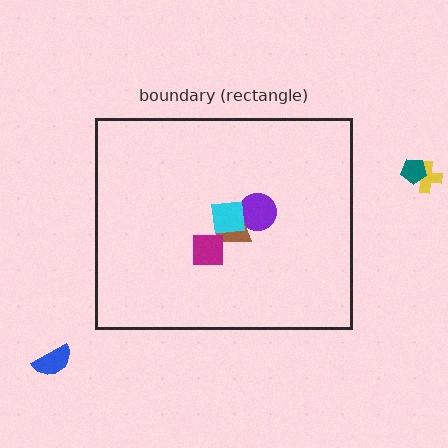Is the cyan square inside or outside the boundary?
Inside.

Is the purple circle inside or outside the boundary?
Inside.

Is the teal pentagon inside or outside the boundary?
Outside.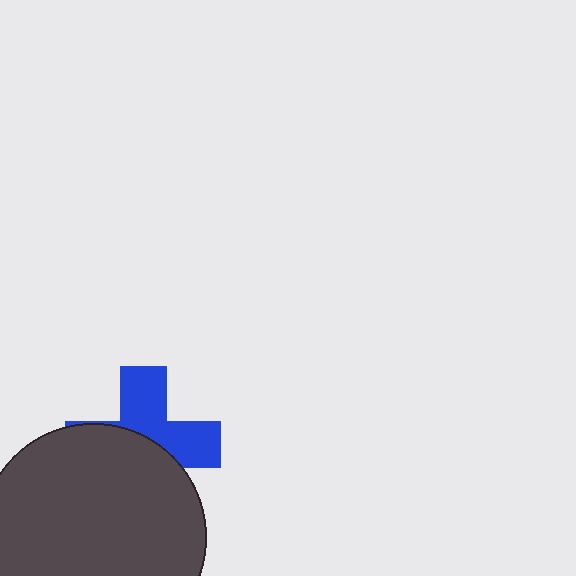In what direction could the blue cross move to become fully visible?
The blue cross could move up. That would shift it out from behind the dark gray circle entirely.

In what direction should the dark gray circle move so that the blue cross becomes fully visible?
The dark gray circle should move down. That is the shortest direction to clear the overlap and leave the blue cross fully visible.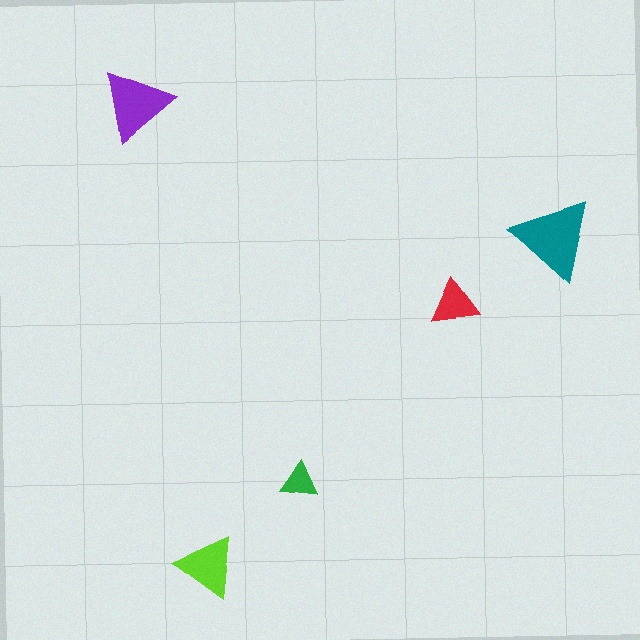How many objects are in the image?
There are 5 objects in the image.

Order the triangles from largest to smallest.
the teal one, the purple one, the lime one, the red one, the green one.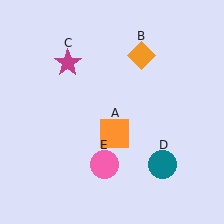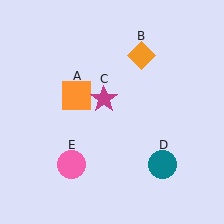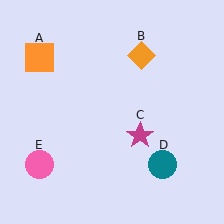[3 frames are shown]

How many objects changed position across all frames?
3 objects changed position: orange square (object A), magenta star (object C), pink circle (object E).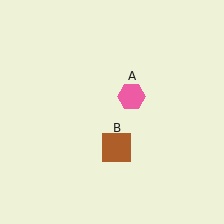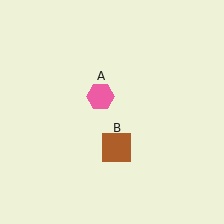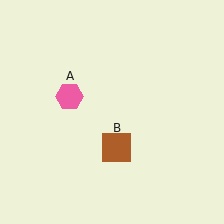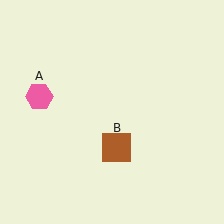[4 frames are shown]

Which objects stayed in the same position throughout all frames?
Brown square (object B) remained stationary.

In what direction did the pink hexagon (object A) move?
The pink hexagon (object A) moved left.